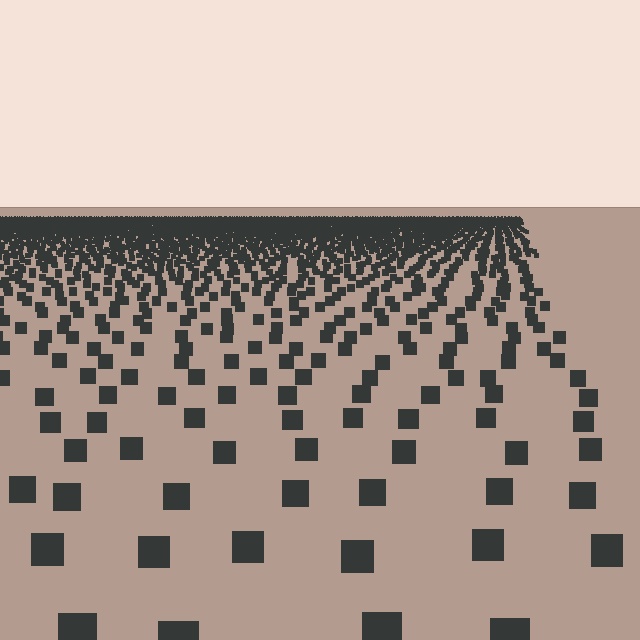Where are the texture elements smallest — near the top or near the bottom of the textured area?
Near the top.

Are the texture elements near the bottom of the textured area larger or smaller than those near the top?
Larger. Near the bottom, elements are closer to the viewer and appear at a bigger on-screen size.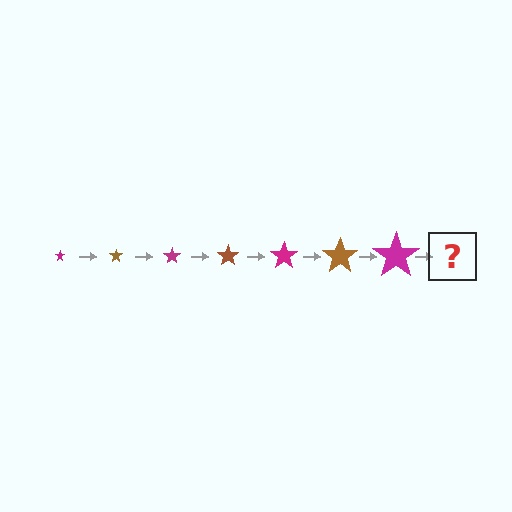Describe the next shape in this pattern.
It should be a brown star, larger than the previous one.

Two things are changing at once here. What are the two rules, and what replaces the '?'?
The two rules are that the star grows larger each step and the color cycles through magenta and brown. The '?' should be a brown star, larger than the previous one.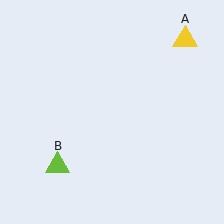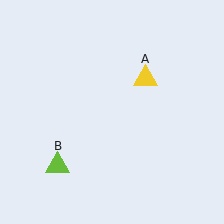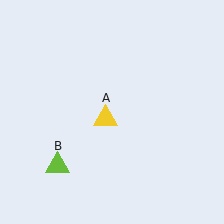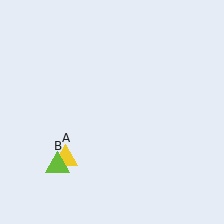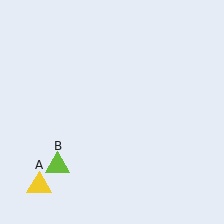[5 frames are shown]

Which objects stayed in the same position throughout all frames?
Lime triangle (object B) remained stationary.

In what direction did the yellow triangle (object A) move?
The yellow triangle (object A) moved down and to the left.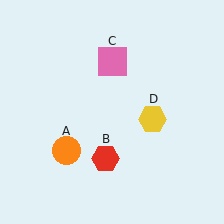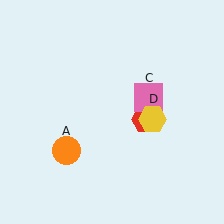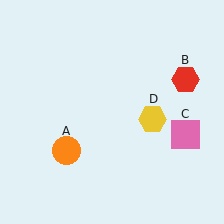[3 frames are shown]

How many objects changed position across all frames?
2 objects changed position: red hexagon (object B), pink square (object C).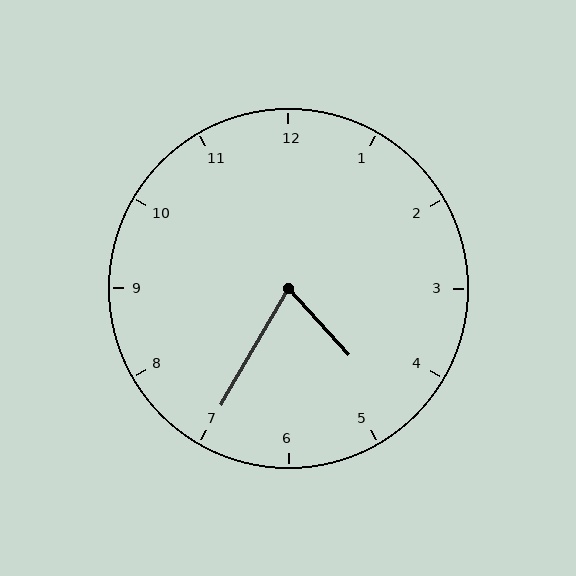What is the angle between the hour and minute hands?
Approximately 72 degrees.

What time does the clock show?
4:35.